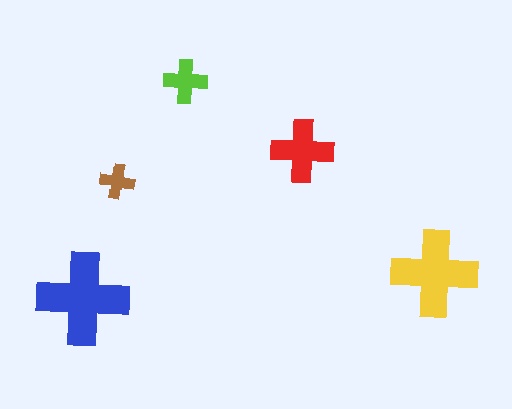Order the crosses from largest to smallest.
the blue one, the yellow one, the red one, the lime one, the brown one.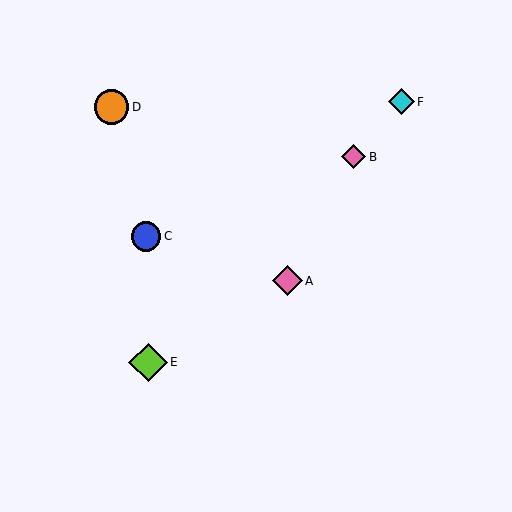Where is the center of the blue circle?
The center of the blue circle is at (146, 236).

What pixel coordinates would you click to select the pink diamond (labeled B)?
Click at (354, 157) to select the pink diamond B.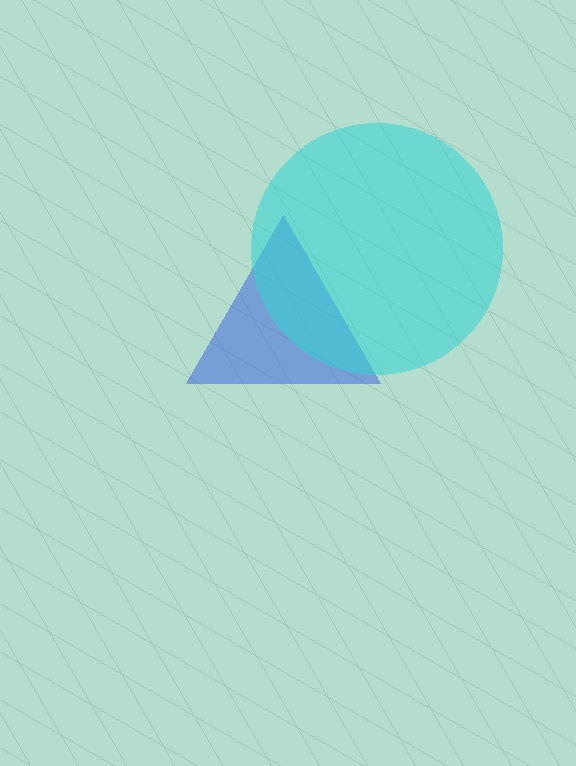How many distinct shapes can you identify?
There are 2 distinct shapes: a blue triangle, a cyan circle.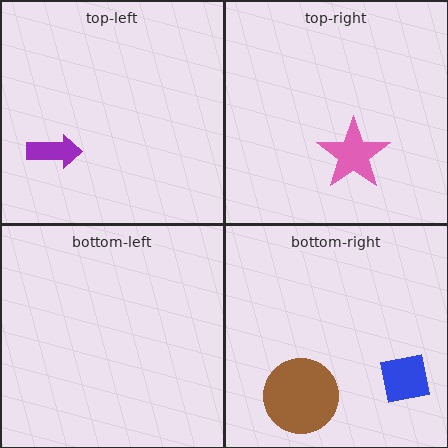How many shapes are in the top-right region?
1.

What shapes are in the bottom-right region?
The blue square, the brown circle.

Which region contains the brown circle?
The bottom-right region.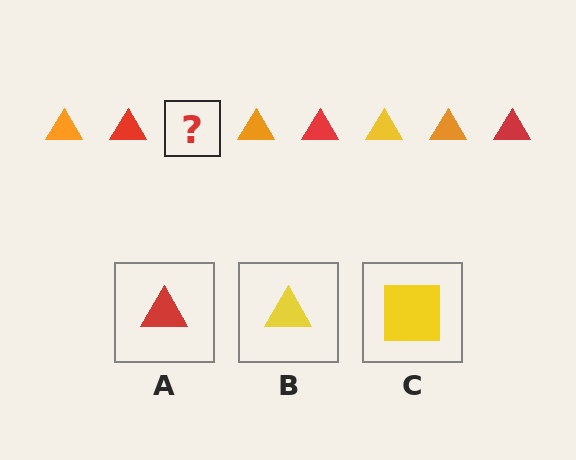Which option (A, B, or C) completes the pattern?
B.